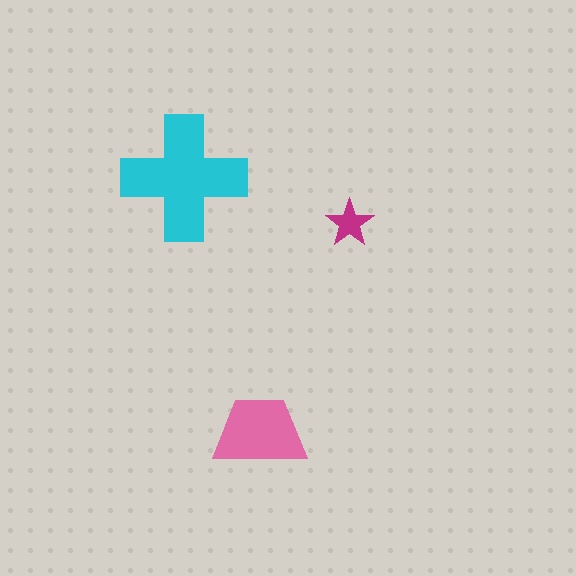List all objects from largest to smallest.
The cyan cross, the pink trapezoid, the magenta star.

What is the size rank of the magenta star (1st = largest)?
3rd.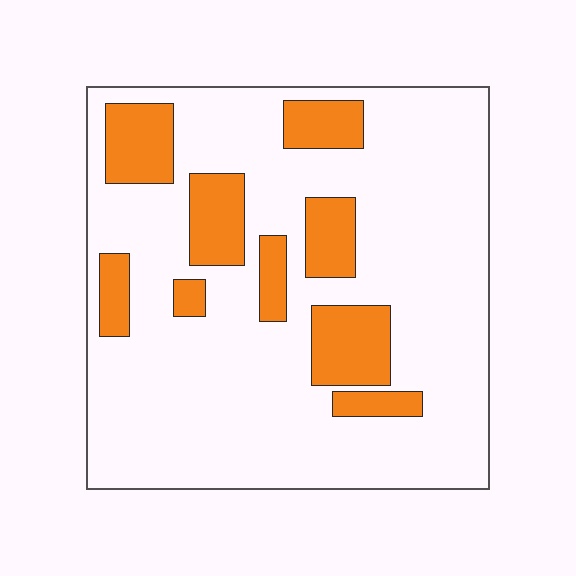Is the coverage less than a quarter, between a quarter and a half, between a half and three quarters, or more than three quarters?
Less than a quarter.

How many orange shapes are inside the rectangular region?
9.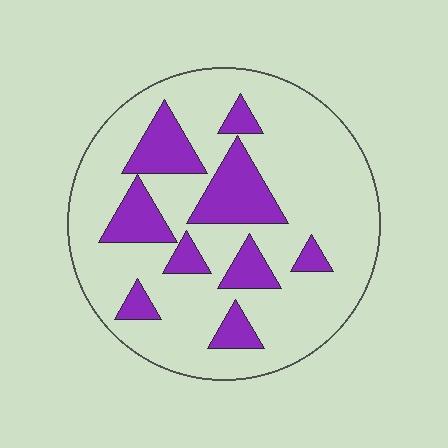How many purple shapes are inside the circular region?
9.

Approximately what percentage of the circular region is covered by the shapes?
Approximately 25%.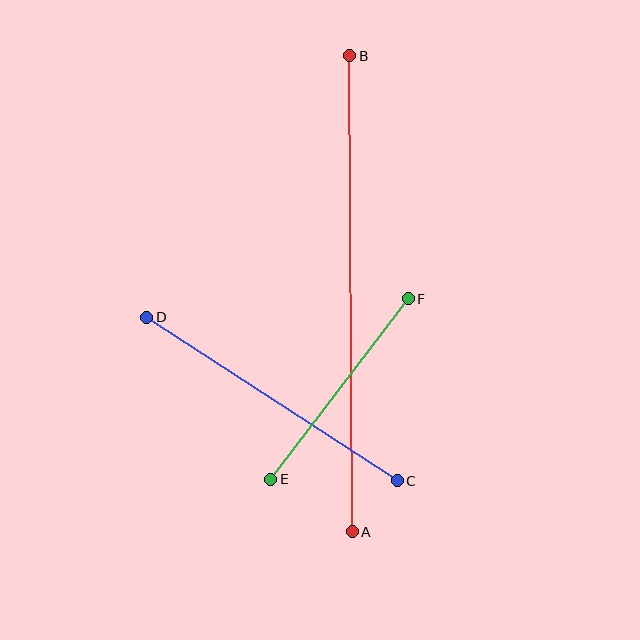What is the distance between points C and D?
The distance is approximately 299 pixels.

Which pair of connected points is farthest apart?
Points A and B are farthest apart.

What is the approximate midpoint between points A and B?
The midpoint is at approximately (351, 294) pixels.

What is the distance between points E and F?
The distance is approximately 227 pixels.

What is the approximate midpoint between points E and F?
The midpoint is at approximately (339, 389) pixels.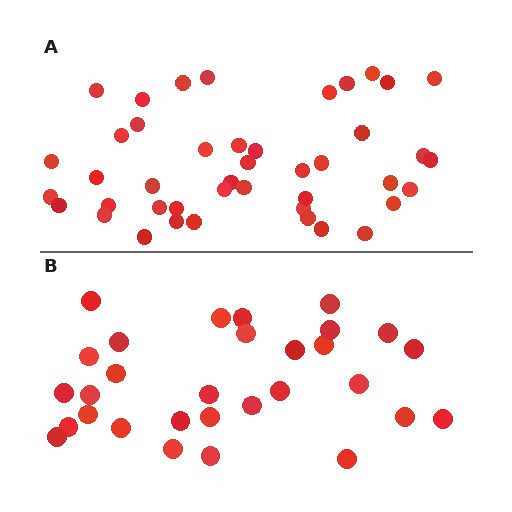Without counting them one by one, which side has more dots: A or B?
Region A (the top region) has more dots.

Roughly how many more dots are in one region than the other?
Region A has approximately 15 more dots than region B.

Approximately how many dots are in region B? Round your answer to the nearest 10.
About 30 dots.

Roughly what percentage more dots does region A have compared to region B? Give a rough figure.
About 45% more.